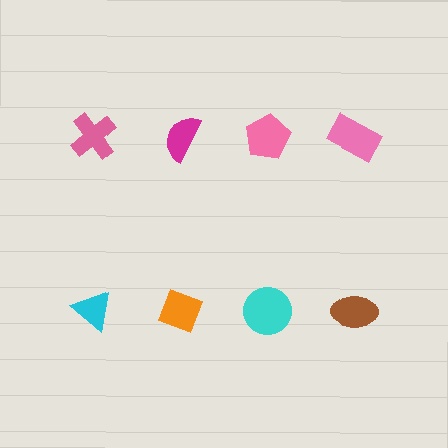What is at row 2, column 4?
A brown ellipse.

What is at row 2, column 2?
An orange diamond.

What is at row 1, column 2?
A magenta semicircle.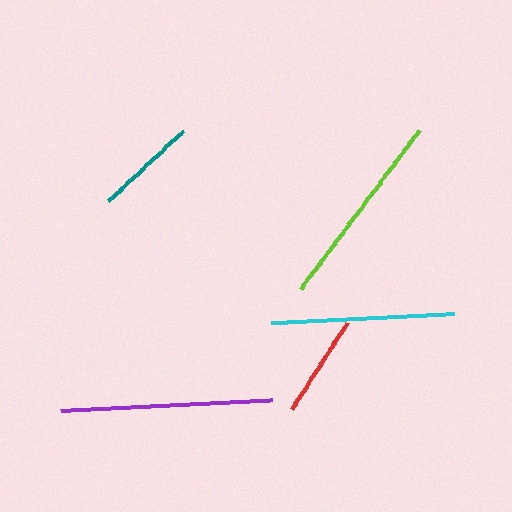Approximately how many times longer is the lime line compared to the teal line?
The lime line is approximately 1.9 times the length of the teal line.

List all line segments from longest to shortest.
From longest to shortest: purple, lime, cyan, red, teal.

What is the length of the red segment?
The red segment is approximately 103 pixels long.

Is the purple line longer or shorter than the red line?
The purple line is longer than the red line.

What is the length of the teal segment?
The teal segment is approximately 102 pixels long.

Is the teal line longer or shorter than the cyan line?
The cyan line is longer than the teal line.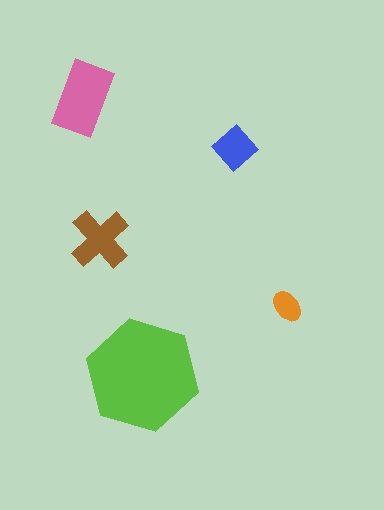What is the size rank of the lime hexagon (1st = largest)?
1st.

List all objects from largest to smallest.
The lime hexagon, the pink rectangle, the brown cross, the blue diamond, the orange ellipse.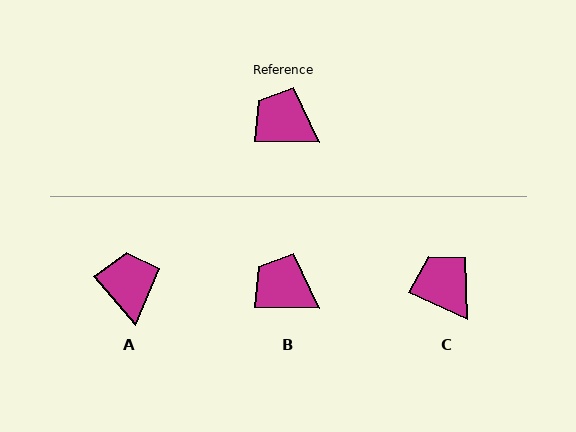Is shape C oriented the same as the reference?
No, it is off by about 23 degrees.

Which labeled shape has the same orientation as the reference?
B.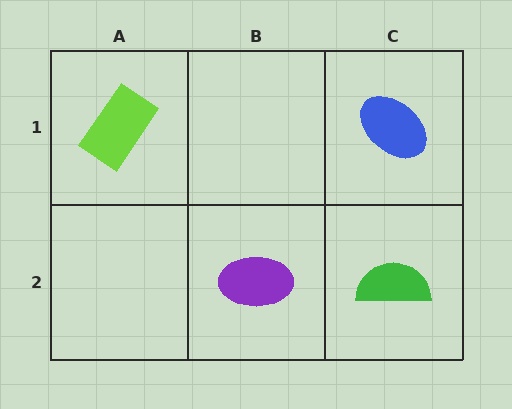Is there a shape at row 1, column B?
No, that cell is empty.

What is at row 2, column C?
A green semicircle.